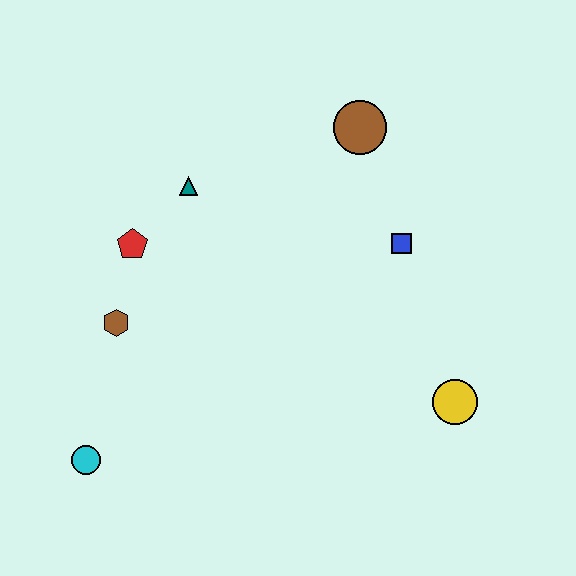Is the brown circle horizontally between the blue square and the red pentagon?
Yes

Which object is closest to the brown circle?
The blue square is closest to the brown circle.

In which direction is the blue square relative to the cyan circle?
The blue square is to the right of the cyan circle.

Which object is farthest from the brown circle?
The cyan circle is farthest from the brown circle.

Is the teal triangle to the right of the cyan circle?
Yes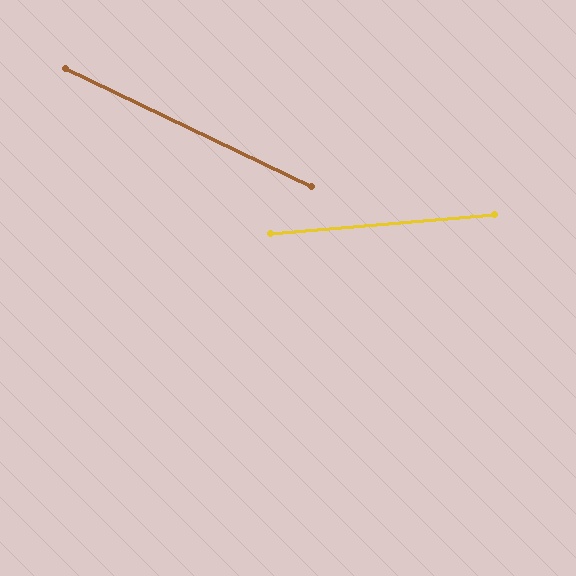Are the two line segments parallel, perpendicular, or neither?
Neither parallel nor perpendicular — they differ by about 30°.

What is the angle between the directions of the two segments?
Approximately 30 degrees.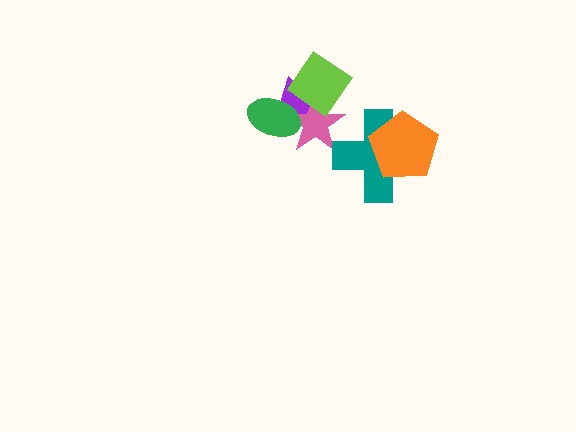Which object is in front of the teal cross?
The orange pentagon is in front of the teal cross.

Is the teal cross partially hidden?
Yes, it is partially covered by another shape.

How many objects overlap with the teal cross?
1 object overlaps with the teal cross.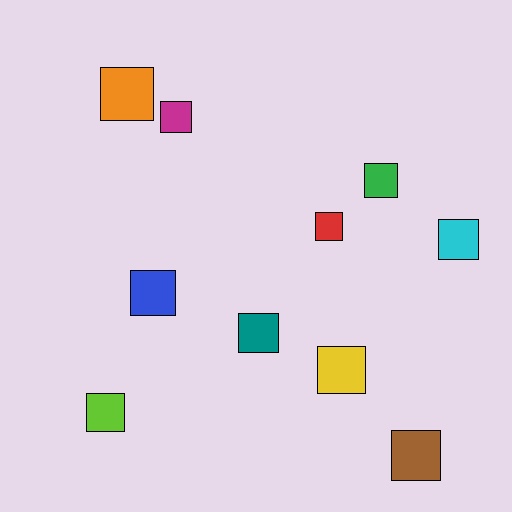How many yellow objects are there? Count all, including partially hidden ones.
There is 1 yellow object.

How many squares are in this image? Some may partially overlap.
There are 10 squares.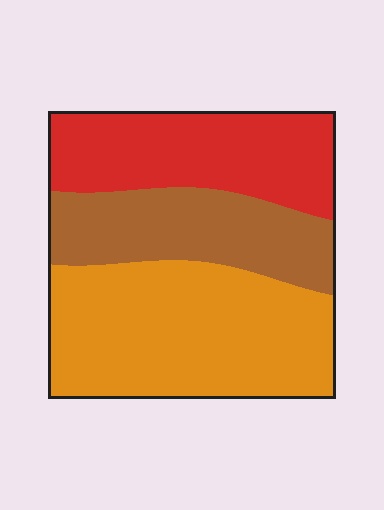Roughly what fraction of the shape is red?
Red takes up between a sixth and a third of the shape.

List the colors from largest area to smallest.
From largest to smallest: orange, red, brown.